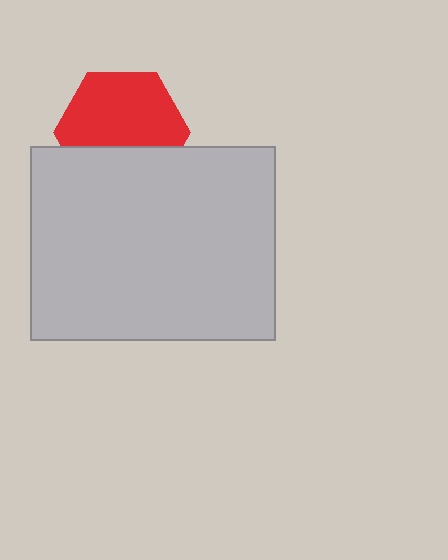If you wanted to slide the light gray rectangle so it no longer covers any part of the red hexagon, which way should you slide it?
Slide it down — that is the most direct way to separate the two shapes.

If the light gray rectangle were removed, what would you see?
You would see the complete red hexagon.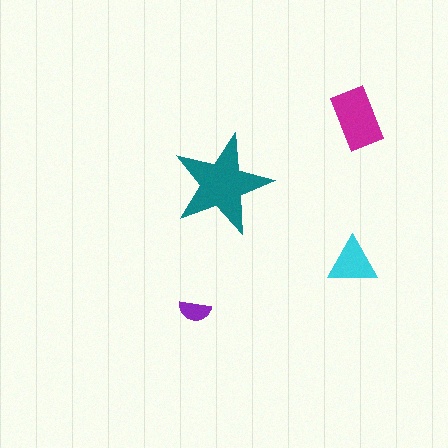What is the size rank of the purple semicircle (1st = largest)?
4th.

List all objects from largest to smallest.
The teal star, the magenta rectangle, the cyan triangle, the purple semicircle.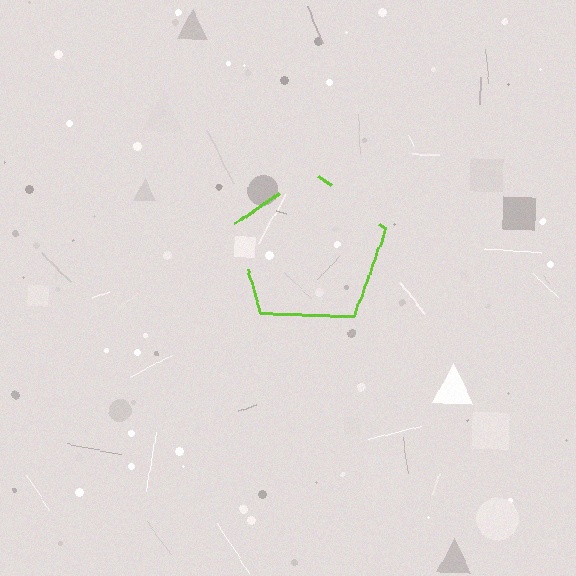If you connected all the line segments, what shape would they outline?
They would outline a pentagon.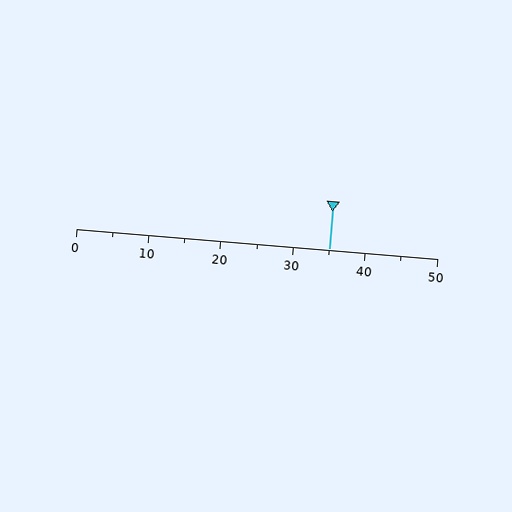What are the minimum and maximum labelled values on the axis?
The axis runs from 0 to 50.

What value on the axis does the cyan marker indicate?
The marker indicates approximately 35.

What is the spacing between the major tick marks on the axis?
The major ticks are spaced 10 apart.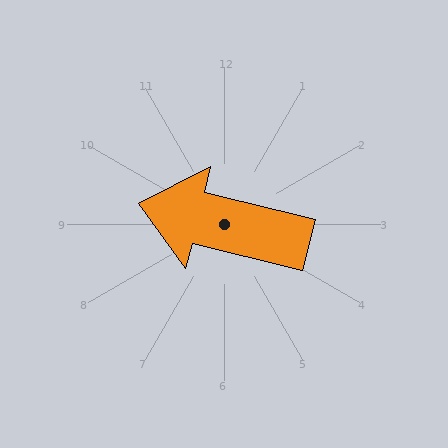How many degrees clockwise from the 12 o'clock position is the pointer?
Approximately 284 degrees.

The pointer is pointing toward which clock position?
Roughly 9 o'clock.